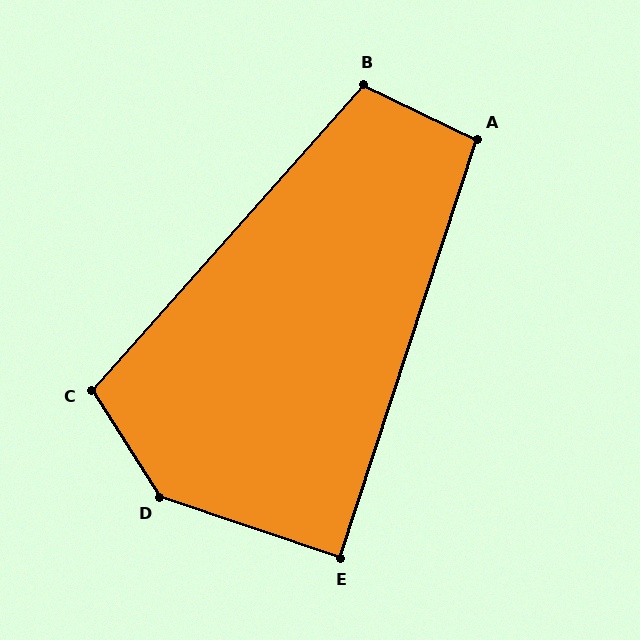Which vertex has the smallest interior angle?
E, at approximately 90 degrees.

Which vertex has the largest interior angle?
D, at approximately 141 degrees.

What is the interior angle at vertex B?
Approximately 106 degrees (obtuse).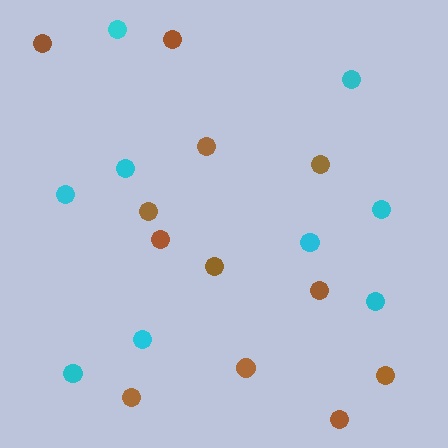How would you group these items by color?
There are 2 groups: one group of brown circles (12) and one group of cyan circles (9).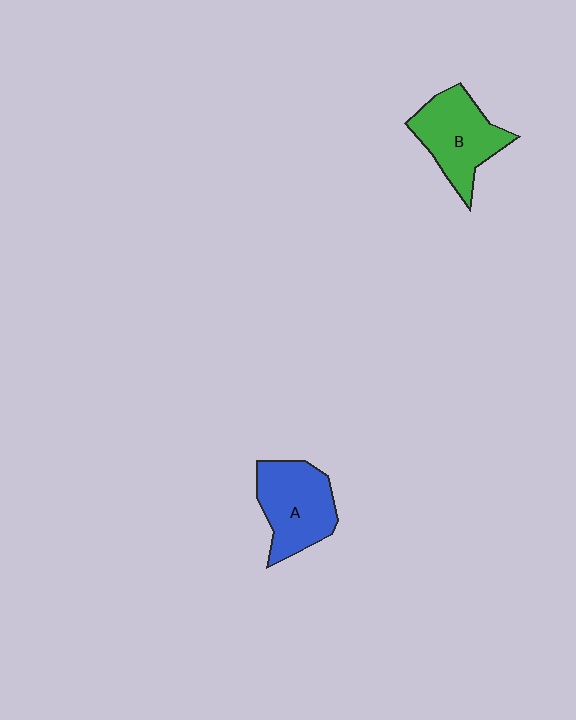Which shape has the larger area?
Shape A (blue).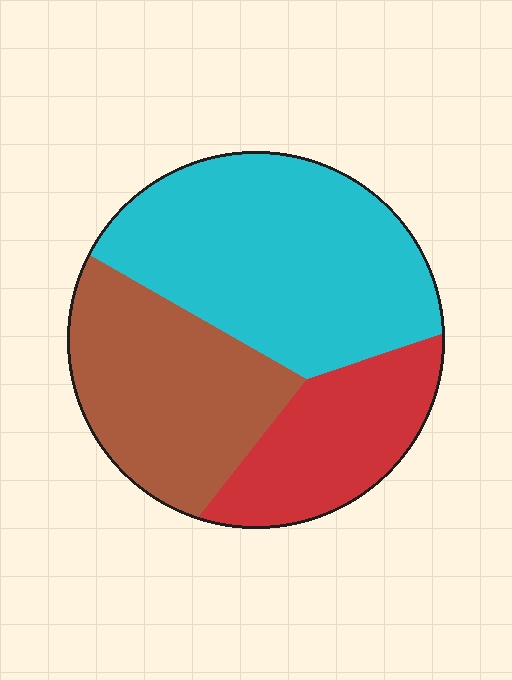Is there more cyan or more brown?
Cyan.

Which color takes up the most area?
Cyan, at roughly 45%.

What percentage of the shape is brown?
Brown takes up between a sixth and a third of the shape.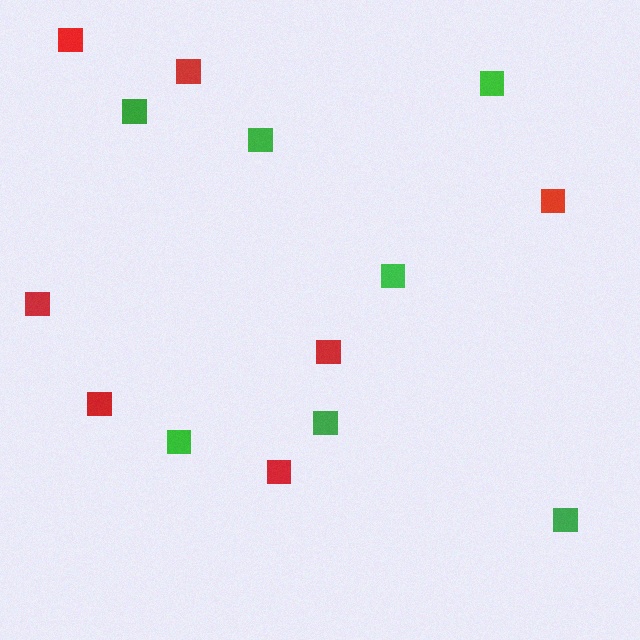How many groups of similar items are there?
There are 2 groups: one group of red squares (7) and one group of green squares (7).